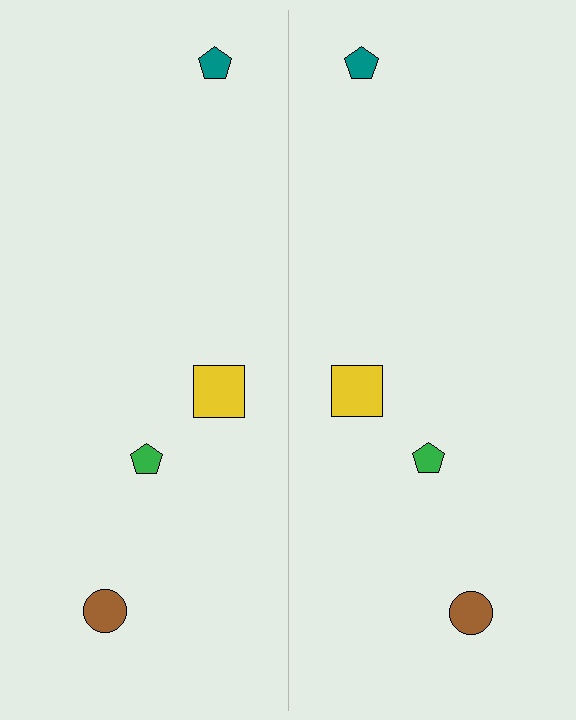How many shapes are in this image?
There are 8 shapes in this image.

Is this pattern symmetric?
Yes, this pattern has bilateral (reflection) symmetry.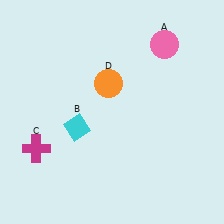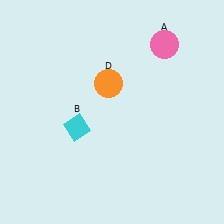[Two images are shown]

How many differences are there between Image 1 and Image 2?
There is 1 difference between the two images.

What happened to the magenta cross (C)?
The magenta cross (C) was removed in Image 2. It was in the bottom-left area of Image 1.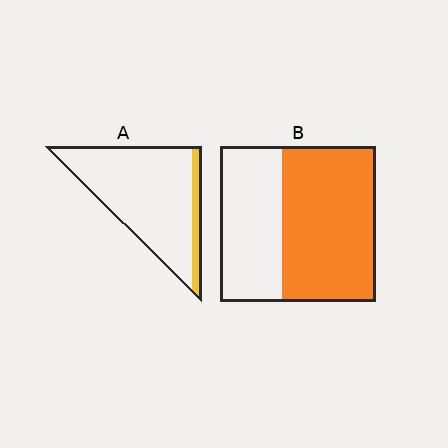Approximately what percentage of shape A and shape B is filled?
A is approximately 10% and B is approximately 60%.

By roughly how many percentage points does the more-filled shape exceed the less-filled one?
By roughly 50 percentage points (B over A).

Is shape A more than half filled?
No.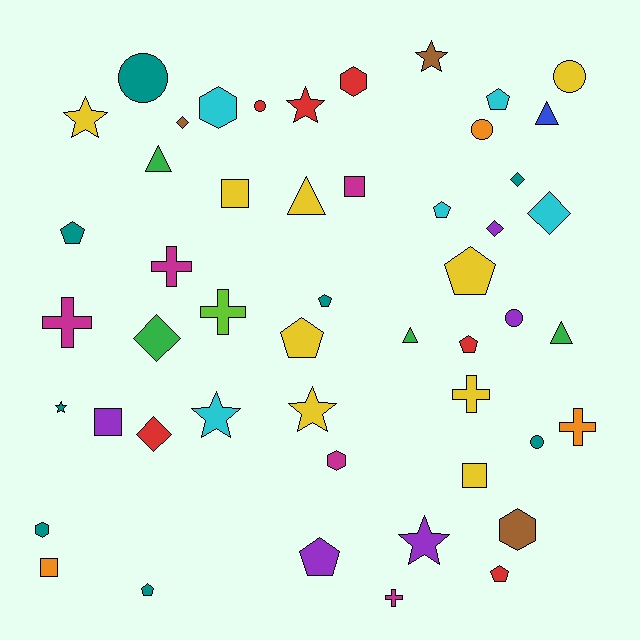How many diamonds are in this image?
There are 6 diamonds.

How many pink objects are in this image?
There are no pink objects.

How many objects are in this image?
There are 50 objects.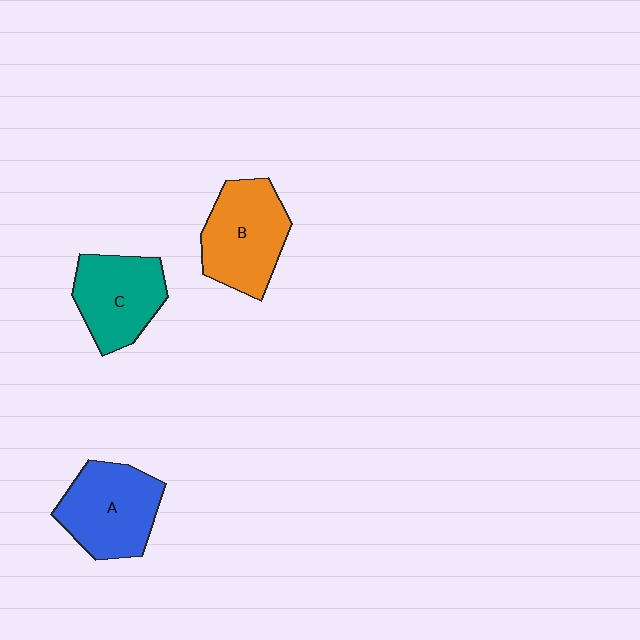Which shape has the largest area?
Shape B (orange).